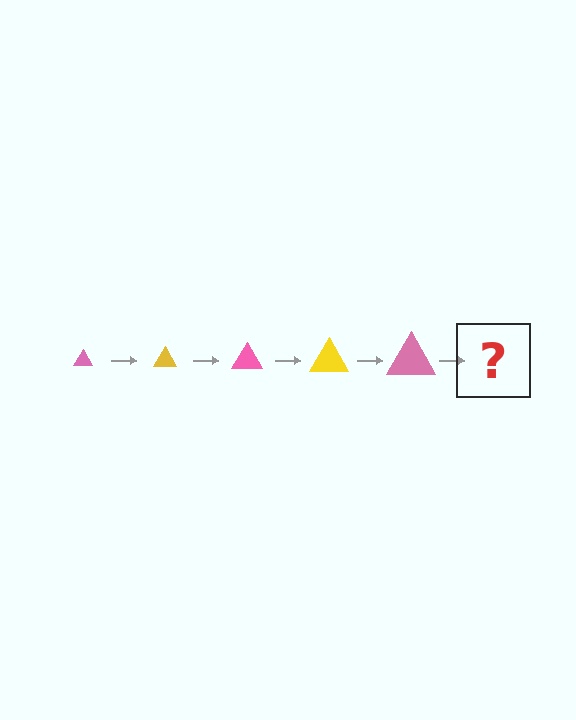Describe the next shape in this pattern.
It should be a yellow triangle, larger than the previous one.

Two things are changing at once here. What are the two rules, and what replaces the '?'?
The two rules are that the triangle grows larger each step and the color cycles through pink and yellow. The '?' should be a yellow triangle, larger than the previous one.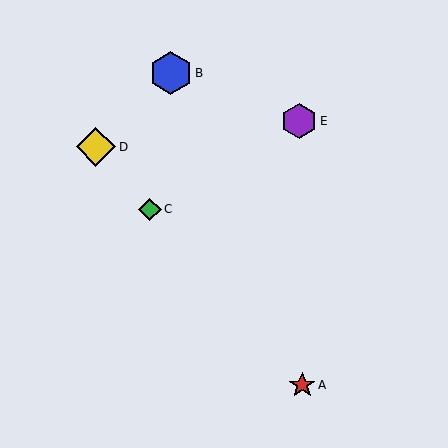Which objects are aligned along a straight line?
Objects A, C, D are aligned along a straight line.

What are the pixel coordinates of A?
Object A is at (302, 385).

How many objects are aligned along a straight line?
3 objects (A, C, D) are aligned along a straight line.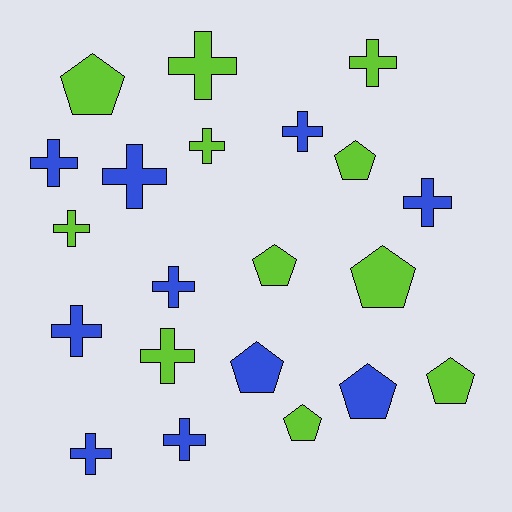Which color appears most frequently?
Lime, with 11 objects.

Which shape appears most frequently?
Cross, with 13 objects.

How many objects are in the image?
There are 21 objects.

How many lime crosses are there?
There are 5 lime crosses.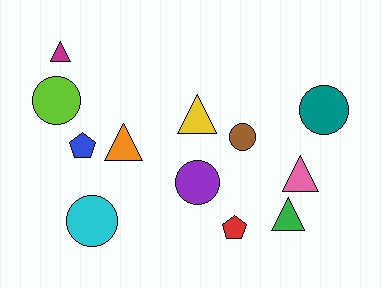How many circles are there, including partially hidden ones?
There are 5 circles.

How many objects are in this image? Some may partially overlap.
There are 12 objects.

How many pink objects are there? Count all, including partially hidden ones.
There is 1 pink object.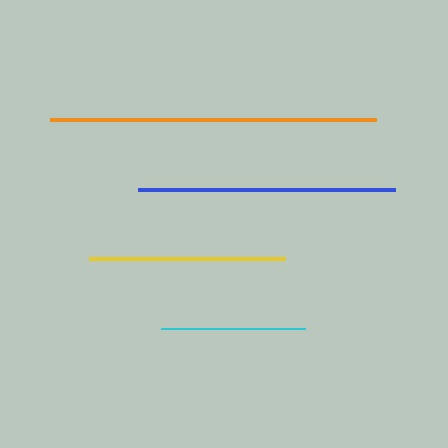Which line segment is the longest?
The orange line is the longest at approximately 325 pixels.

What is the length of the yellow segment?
The yellow segment is approximately 195 pixels long.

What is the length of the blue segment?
The blue segment is approximately 257 pixels long.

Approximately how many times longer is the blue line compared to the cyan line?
The blue line is approximately 1.8 times the length of the cyan line.